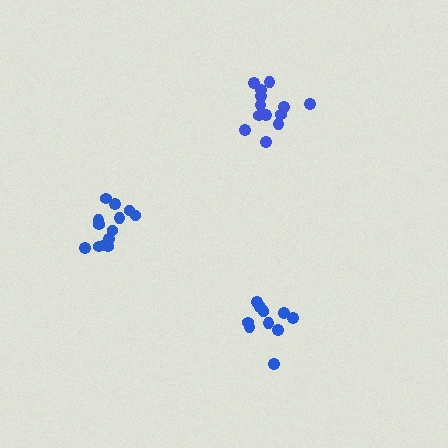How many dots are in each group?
Group 1: 13 dots, Group 2: 11 dots, Group 3: 13 dots (37 total).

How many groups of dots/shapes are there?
There are 3 groups.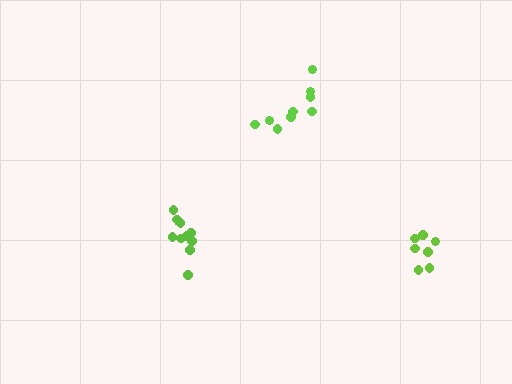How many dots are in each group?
Group 1: 7 dots, Group 2: 11 dots, Group 3: 9 dots (27 total).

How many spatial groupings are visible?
There are 3 spatial groupings.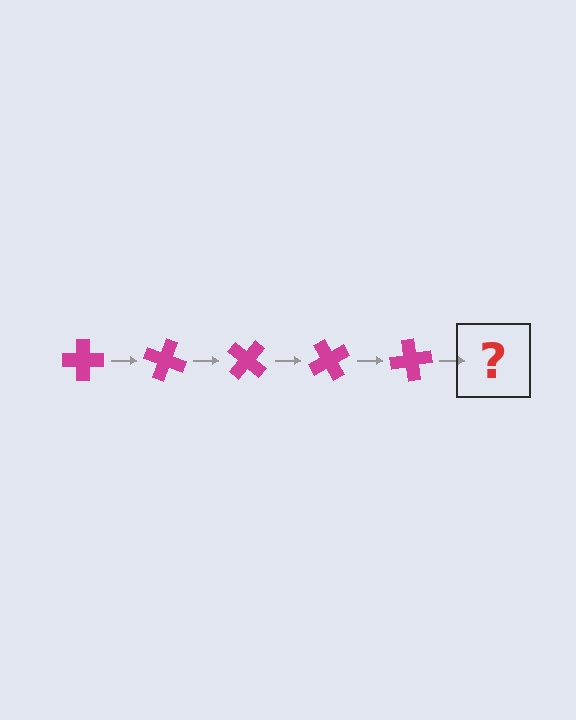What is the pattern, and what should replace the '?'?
The pattern is that the cross rotates 20 degrees each step. The '?' should be a magenta cross rotated 100 degrees.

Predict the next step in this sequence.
The next step is a magenta cross rotated 100 degrees.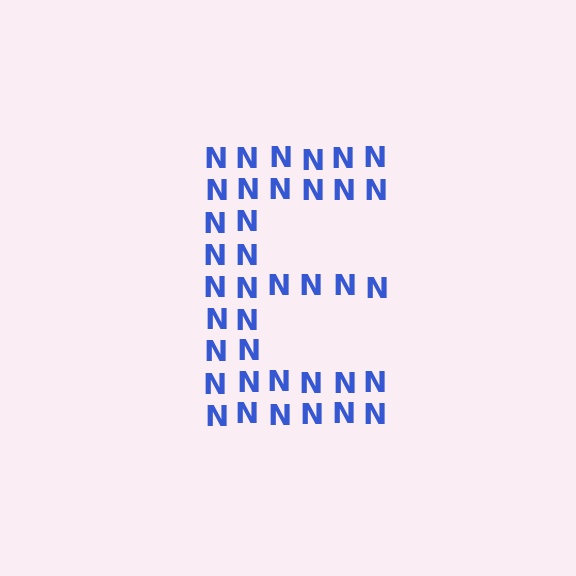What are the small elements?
The small elements are letter N's.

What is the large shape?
The large shape is the letter E.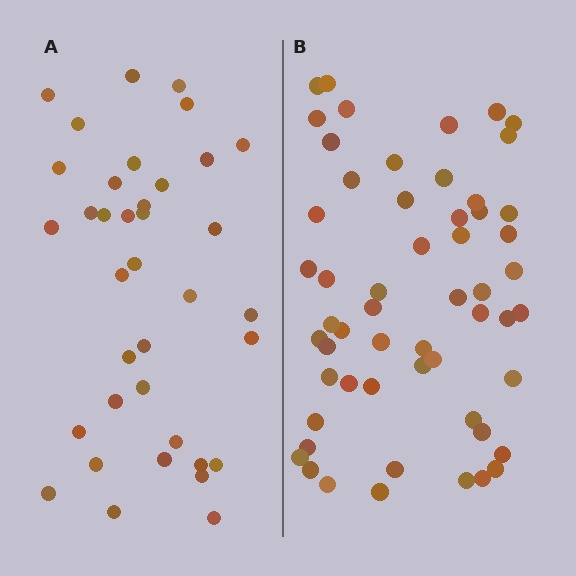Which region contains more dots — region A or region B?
Region B (the right region) has more dots.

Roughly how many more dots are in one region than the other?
Region B has approximately 20 more dots than region A.